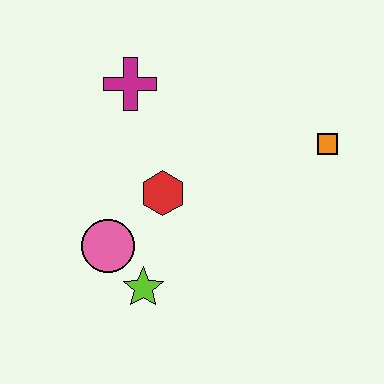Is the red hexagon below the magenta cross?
Yes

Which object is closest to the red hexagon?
The pink circle is closest to the red hexagon.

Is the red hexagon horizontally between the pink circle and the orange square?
Yes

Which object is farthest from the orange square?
The pink circle is farthest from the orange square.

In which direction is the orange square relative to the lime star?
The orange square is to the right of the lime star.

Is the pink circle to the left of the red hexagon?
Yes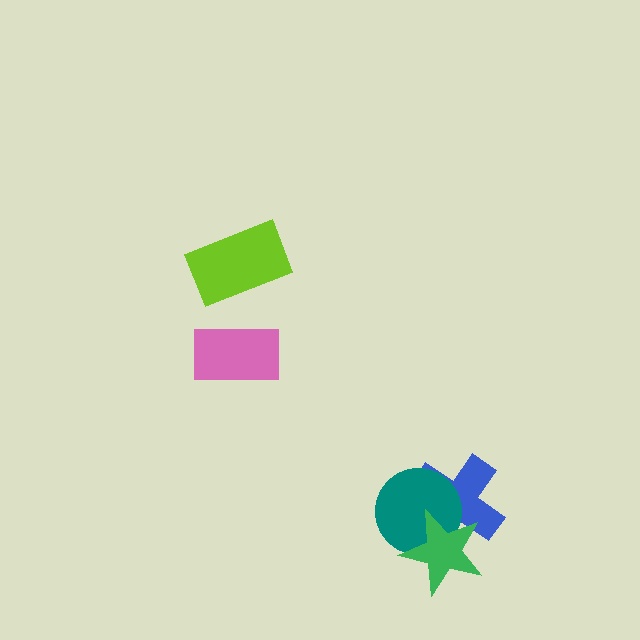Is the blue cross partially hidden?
Yes, it is partially covered by another shape.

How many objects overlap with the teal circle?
2 objects overlap with the teal circle.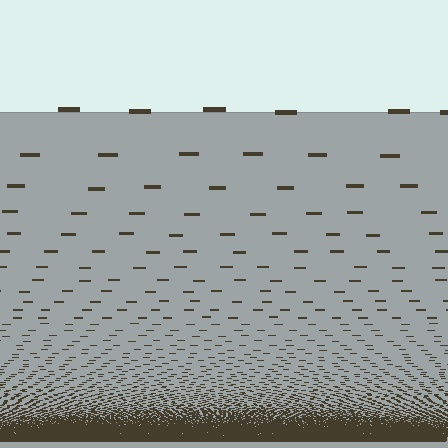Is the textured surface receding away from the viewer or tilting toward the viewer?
The surface appears to tilt toward the viewer. Texture elements get larger and sparser toward the top.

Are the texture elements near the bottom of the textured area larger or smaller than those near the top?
Smaller. The gradient is inverted — elements near the bottom are smaller and denser.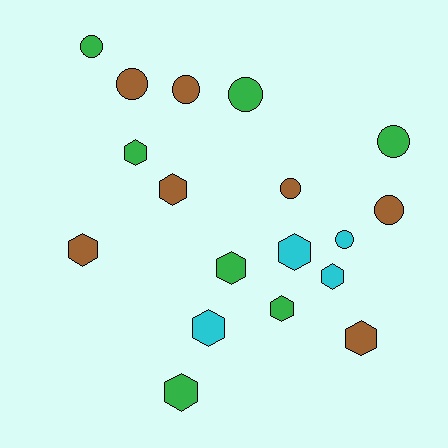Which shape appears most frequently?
Hexagon, with 10 objects.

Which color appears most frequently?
Green, with 7 objects.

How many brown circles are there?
There are 4 brown circles.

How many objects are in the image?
There are 18 objects.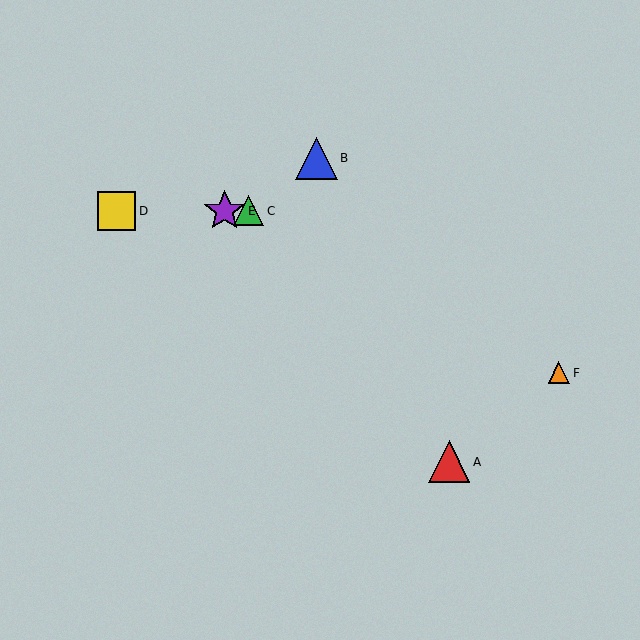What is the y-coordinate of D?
Object D is at y≈211.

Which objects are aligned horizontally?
Objects C, D, E are aligned horizontally.